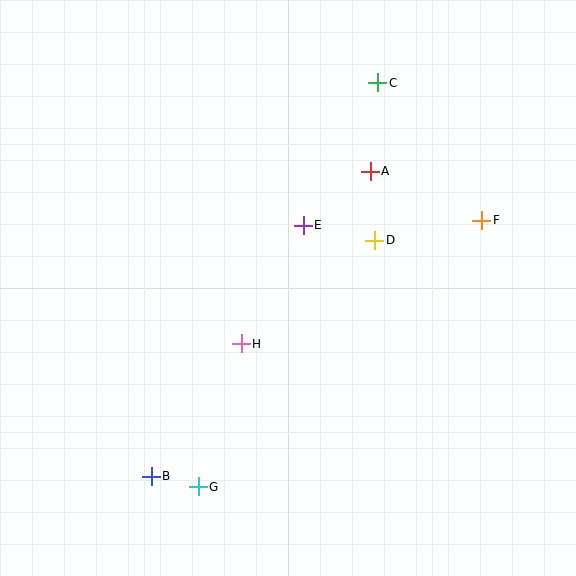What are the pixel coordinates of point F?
Point F is at (482, 220).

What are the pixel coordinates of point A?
Point A is at (370, 171).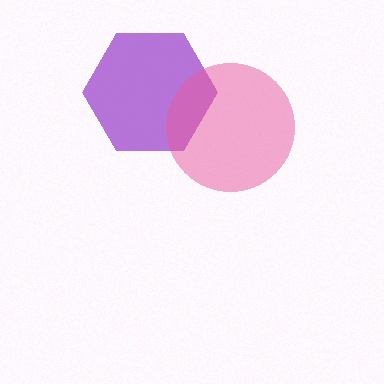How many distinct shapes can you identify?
There are 2 distinct shapes: a purple hexagon, a pink circle.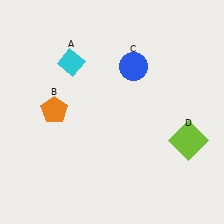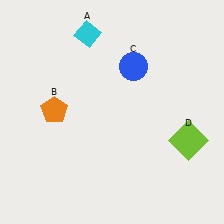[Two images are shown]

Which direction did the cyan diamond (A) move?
The cyan diamond (A) moved up.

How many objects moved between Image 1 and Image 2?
1 object moved between the two images.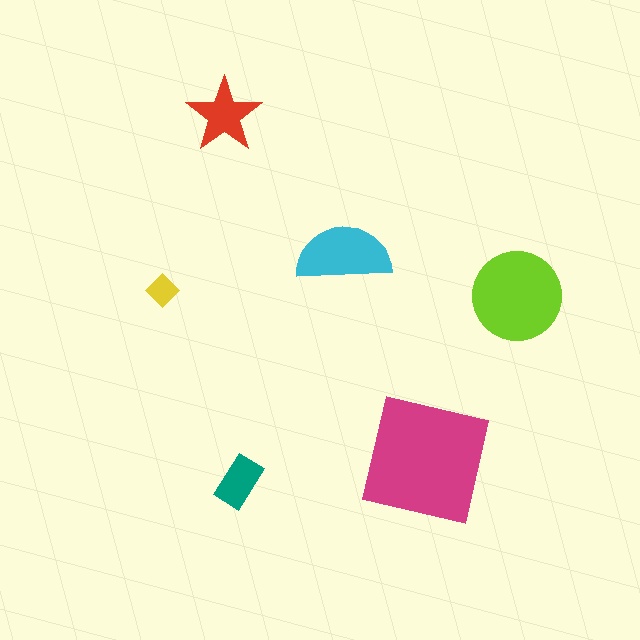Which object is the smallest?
The yellow diamond.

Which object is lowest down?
The teal rectangle is bottommost.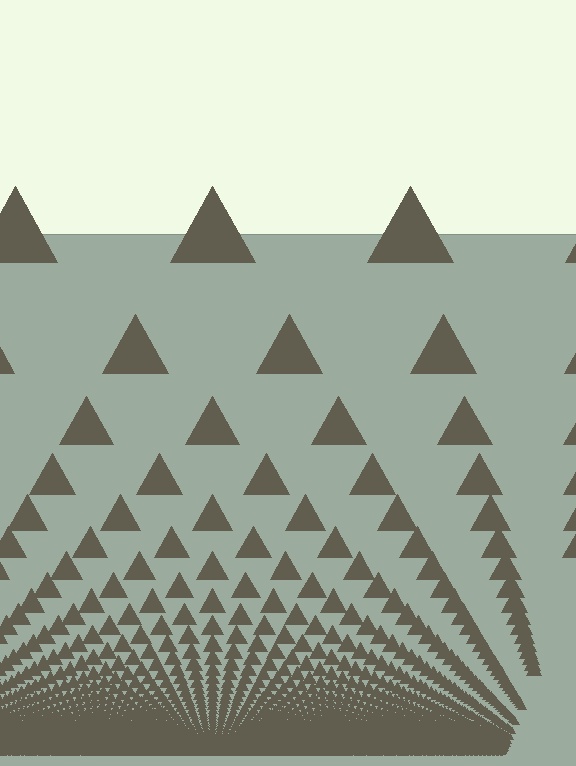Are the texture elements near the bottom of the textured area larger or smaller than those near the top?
Smaller. The gradient is inverted — elements near the bottom are smaller and denser.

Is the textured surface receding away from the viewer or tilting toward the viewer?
The surface appears to tilt toward the viewer. Texture elements get larger and sparser toward the top.